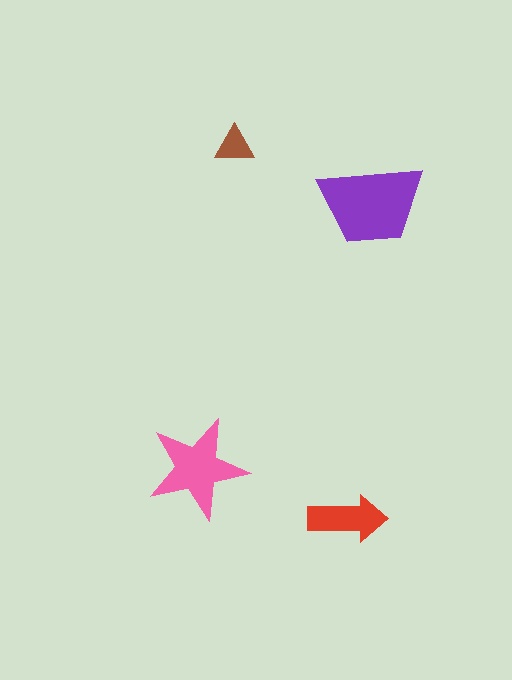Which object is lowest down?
The red arrow is bottommost.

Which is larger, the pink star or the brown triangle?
The pink star.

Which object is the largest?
The purple trapezoid.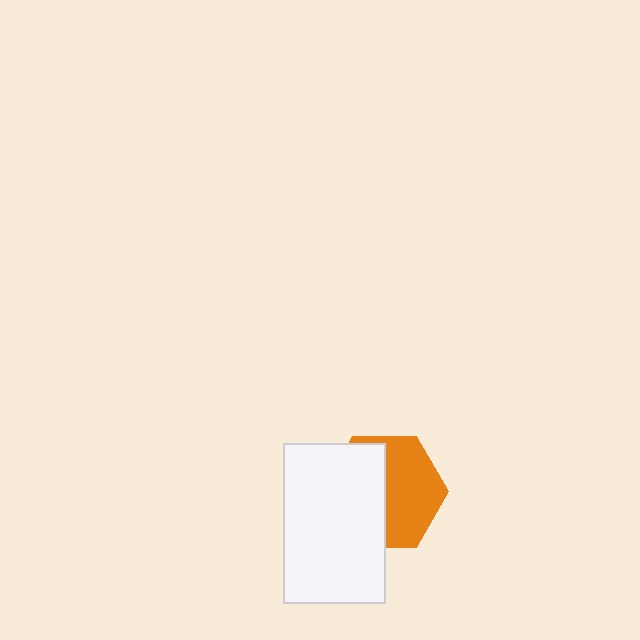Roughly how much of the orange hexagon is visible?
About half of it is visible (roughly 52%).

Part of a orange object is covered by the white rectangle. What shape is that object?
It is a hexagon.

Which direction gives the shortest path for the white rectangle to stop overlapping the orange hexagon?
Moving left gives the shortest separation.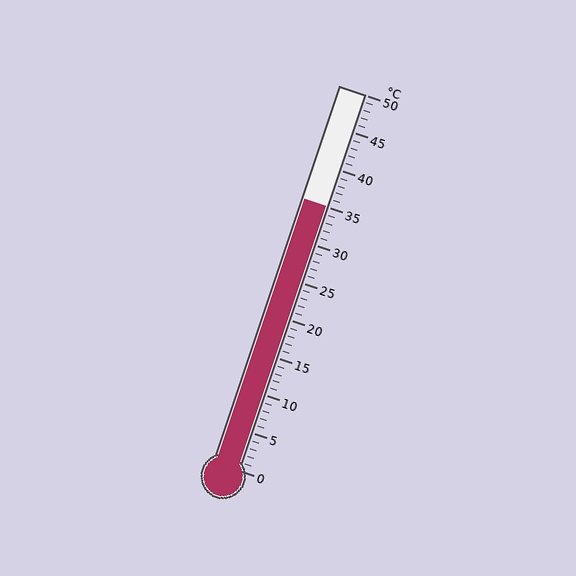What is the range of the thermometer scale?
The thermometer scale ranges from 0°C to 50°C.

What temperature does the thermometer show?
The thermometer shows approximately 35°C.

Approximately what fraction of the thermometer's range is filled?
The thermometer is filled to approximately 70% of its range.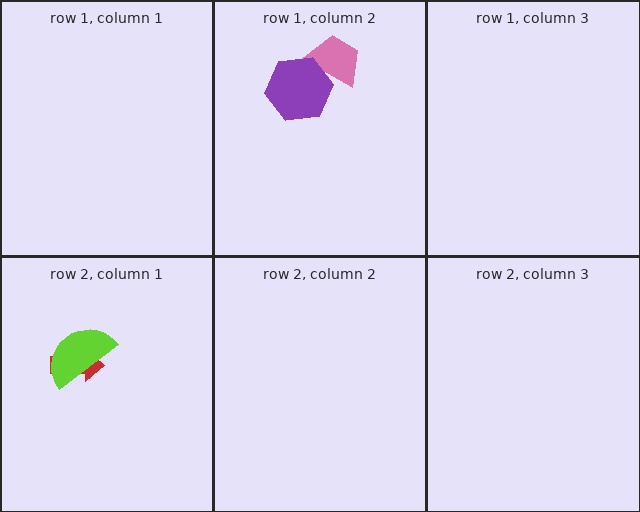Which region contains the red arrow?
The row 2, column 1 region.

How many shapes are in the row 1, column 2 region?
2.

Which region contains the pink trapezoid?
The row 1, column 2 region.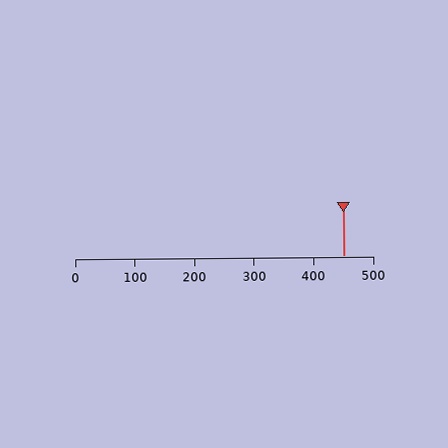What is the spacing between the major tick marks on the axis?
The major ticks are spaced 100 apart.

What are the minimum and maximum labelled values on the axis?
The axis runs from 0 to 500.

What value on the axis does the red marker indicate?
The marker indicates approximately 450.